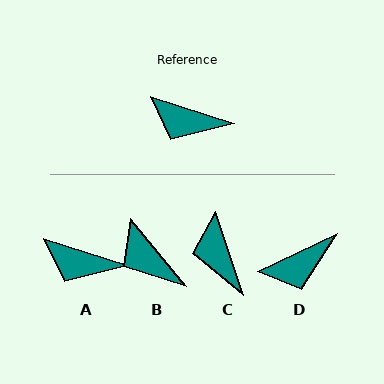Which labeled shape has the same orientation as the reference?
A.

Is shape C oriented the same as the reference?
No, it is off by about 53 degrees.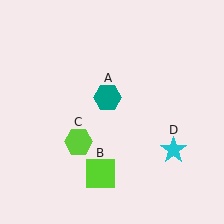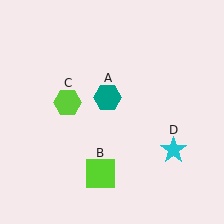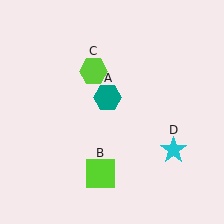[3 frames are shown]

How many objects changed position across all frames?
1 object changed position: lime hexagon (object C).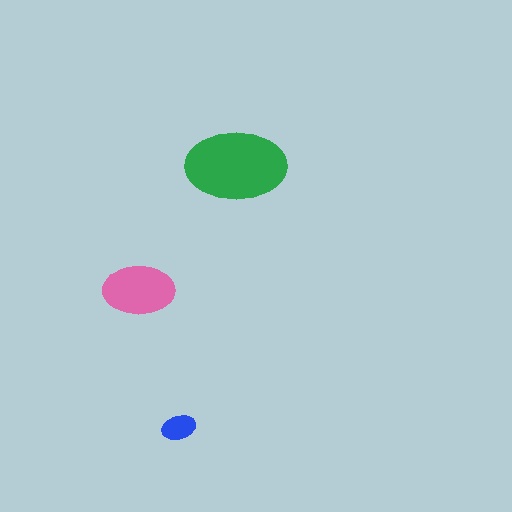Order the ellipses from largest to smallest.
the green one, the pink one, the blue one.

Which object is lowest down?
The blue ellipse is bottommost.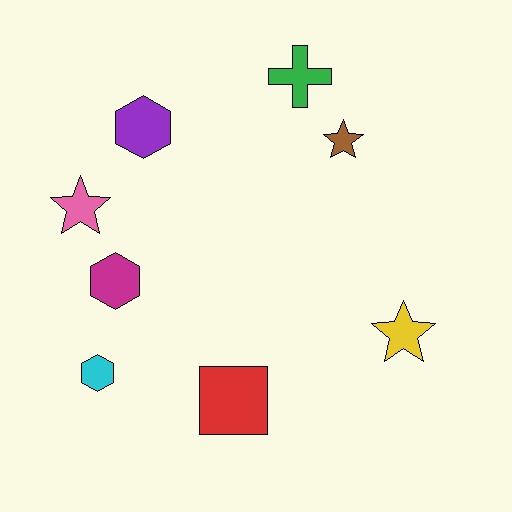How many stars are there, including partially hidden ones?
There are 3 stars.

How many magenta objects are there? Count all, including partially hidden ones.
There is 1 magenta object.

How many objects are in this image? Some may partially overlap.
There are 8 objects.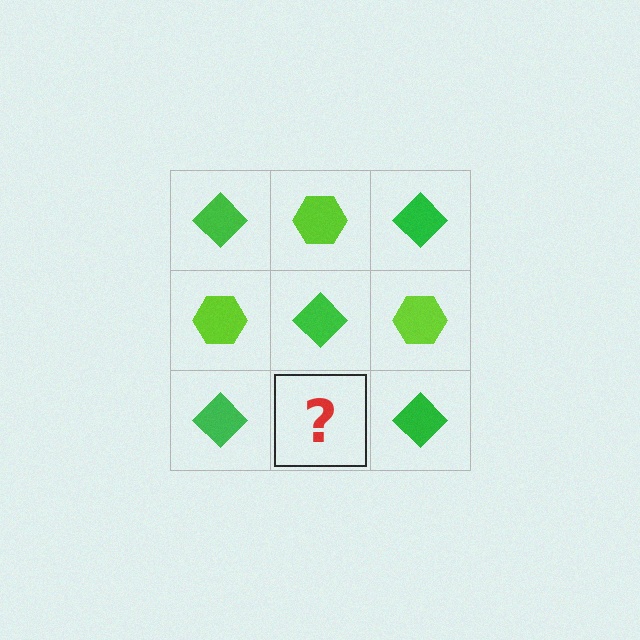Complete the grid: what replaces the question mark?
The question mark should be replaced with a lime hexagon.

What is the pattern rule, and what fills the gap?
The rule is that it alternates green diamond and lime hexagon in a checkerboard pattern. The gap should be filled with a lime hexagon.